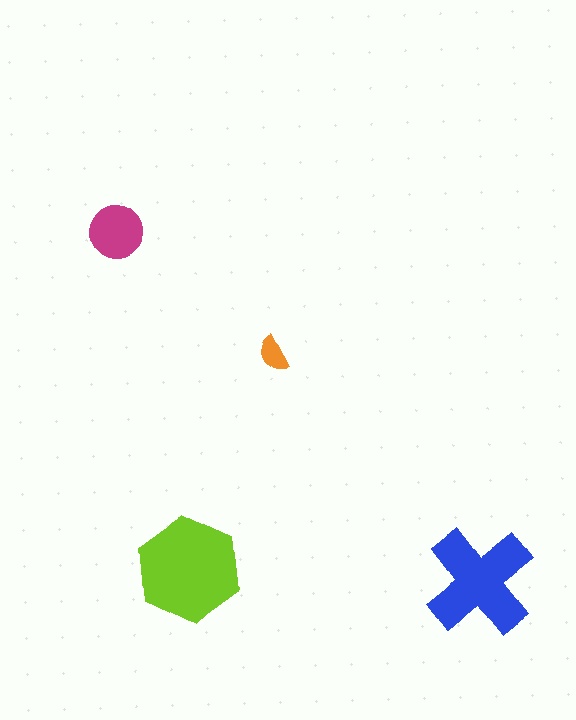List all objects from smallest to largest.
The orange semicircle, the magenta circle, the blue cross, the lime hexagon.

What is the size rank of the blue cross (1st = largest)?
2nd.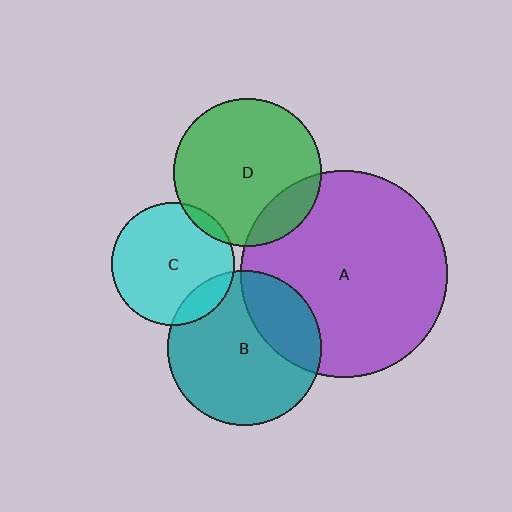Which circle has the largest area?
Circle A (purple).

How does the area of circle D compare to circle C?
Approximately 1.5 times.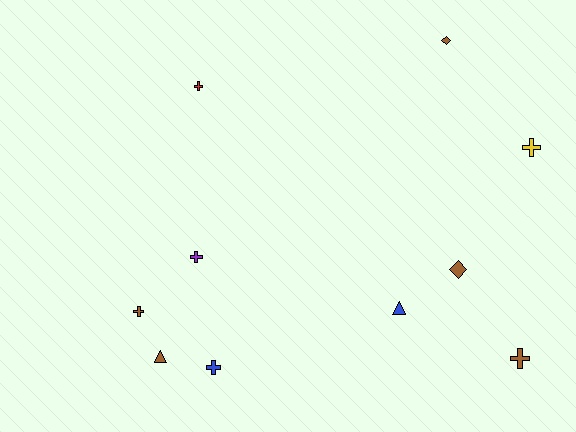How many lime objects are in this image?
There are no lime objects.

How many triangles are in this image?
There are 2 triangles.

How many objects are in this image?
There are 10 objects.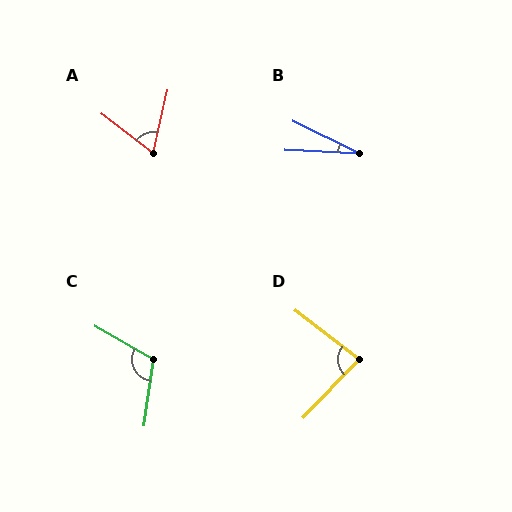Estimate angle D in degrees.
Approximately 83 degrees.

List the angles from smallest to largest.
B (23°), A (66°), D (83°), C (112°).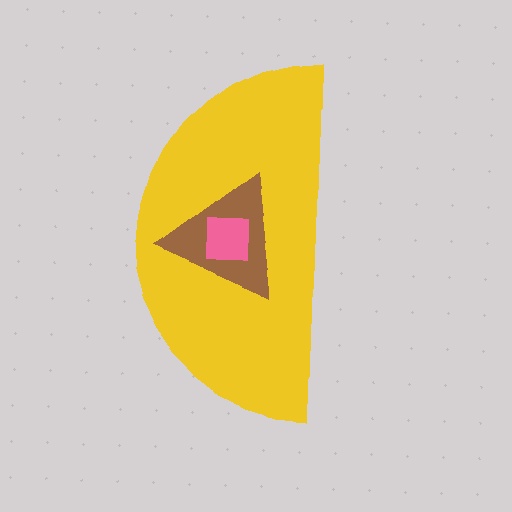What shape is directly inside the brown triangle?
The pink square.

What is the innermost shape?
The pink square.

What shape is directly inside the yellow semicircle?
The brown triangle.